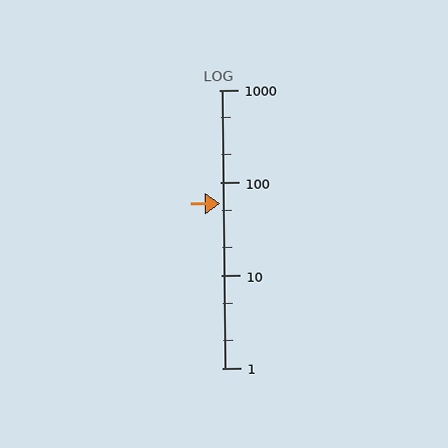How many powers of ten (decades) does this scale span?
The scale spans 3 decades, from 1 to 1000.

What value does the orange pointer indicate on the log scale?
The pointer indicates approximately 60.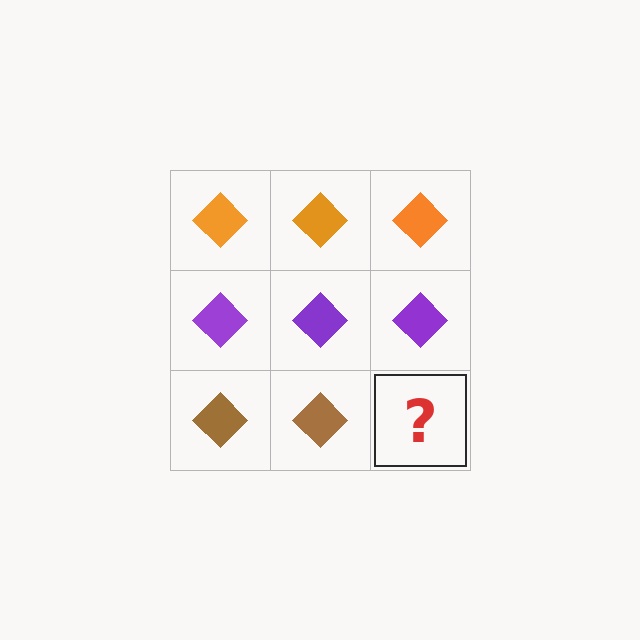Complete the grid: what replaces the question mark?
The question mark should be replaced with a brown diamond.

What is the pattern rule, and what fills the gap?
The rule is that each row has a consistent color. The gap should be filled with a brown diamond.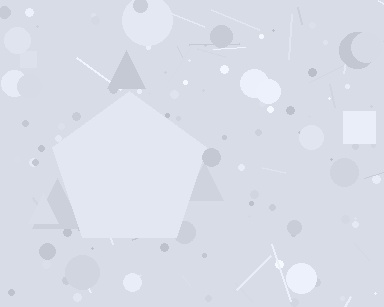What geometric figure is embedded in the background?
A pentagon is embedded in the background.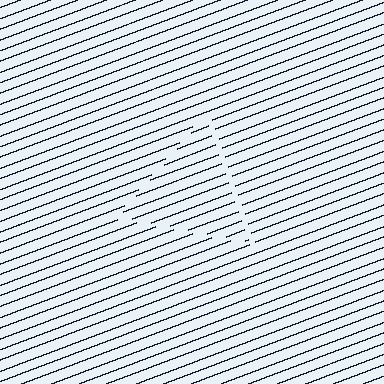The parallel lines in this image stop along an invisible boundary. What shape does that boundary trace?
An illusory triangle. The interior of the shape contains the same grating, shifted by half a period — the contour is defined by the phase discontinuity where line-ends from the inner and outer gratings abut.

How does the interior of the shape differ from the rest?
The interior of the shape contains the same grating, shifted by half a period — the contour is defined by the phase discontinuity where line-ends from the inner and outer gratings abut.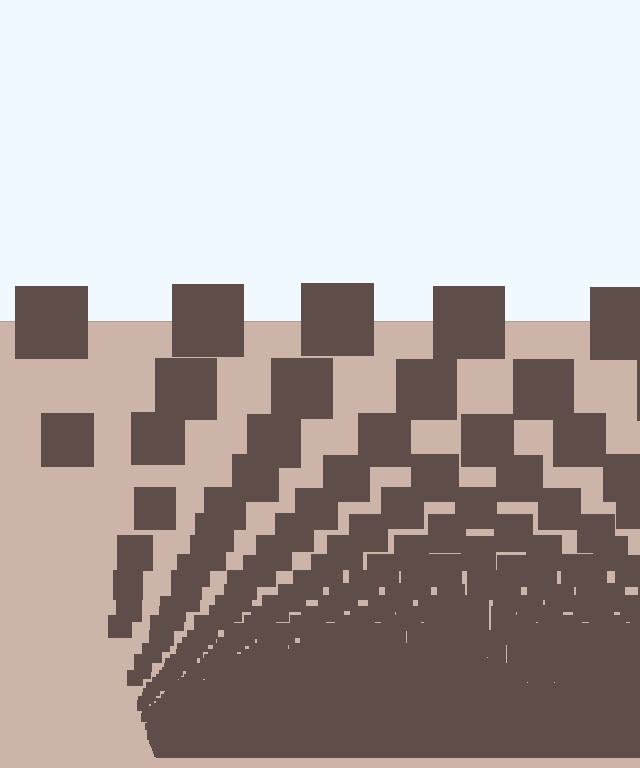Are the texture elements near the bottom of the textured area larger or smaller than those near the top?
Smaller. The gradient is inverted — elements near the bottom are smaller and denser.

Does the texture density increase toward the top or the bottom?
Density increases toward the bottom.